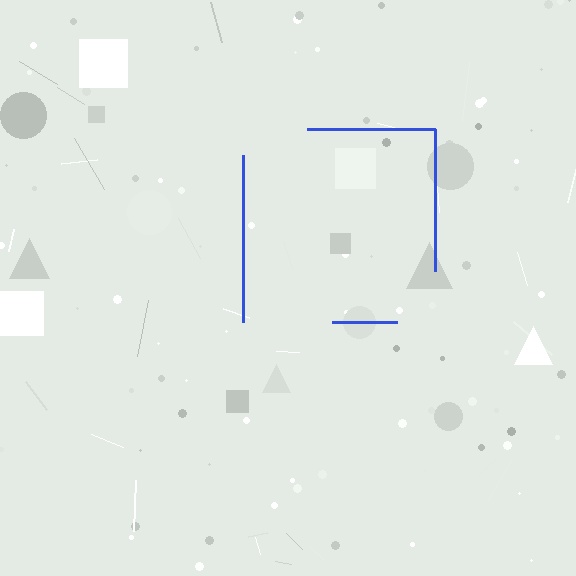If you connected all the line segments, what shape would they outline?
They would outline a square.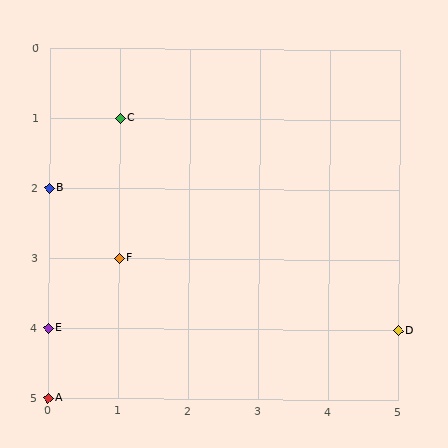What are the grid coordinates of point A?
Point A is at grid coordinates (0, 5).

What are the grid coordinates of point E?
Point E is at grid coordinates (0, 4).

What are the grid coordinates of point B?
Point B is at grid coordinates (0, 2).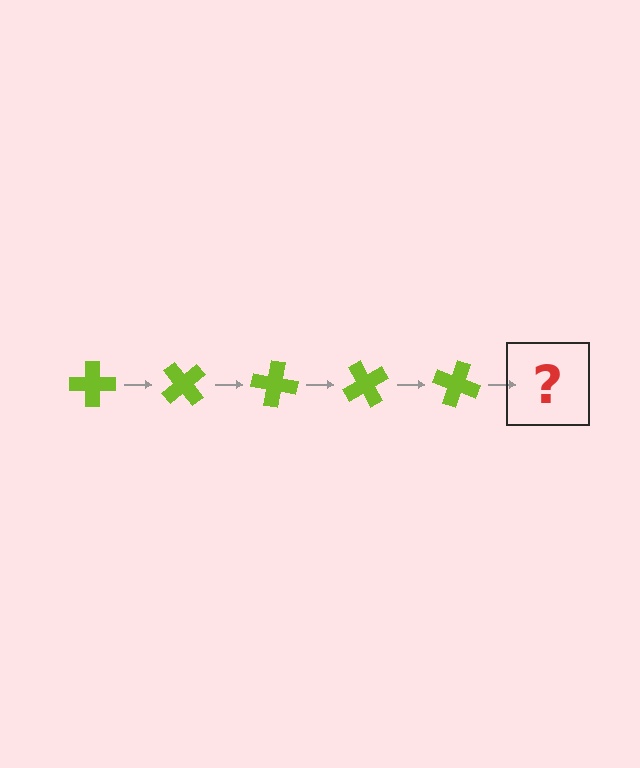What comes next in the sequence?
The next element should be a lime cross rotated 250 degrees.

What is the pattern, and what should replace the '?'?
The pattern is that the cross rotates 50 degrees each step. The '?' should be a lime cross rotated 250 degrees.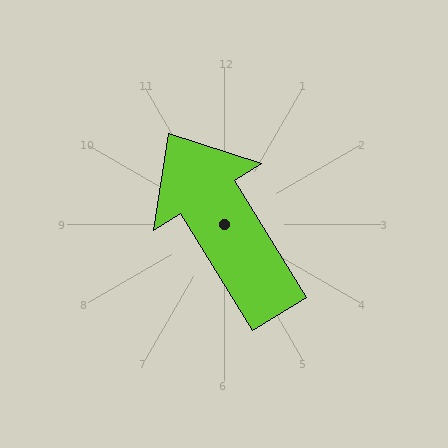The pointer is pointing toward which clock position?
Roughly 11 o'clock.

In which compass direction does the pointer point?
Northwest.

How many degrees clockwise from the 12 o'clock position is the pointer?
Approximately 328 degrees.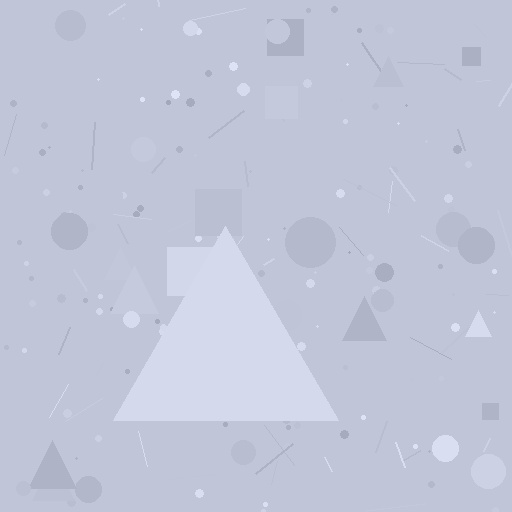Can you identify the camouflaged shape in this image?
The camouflaged shape is a triangle.